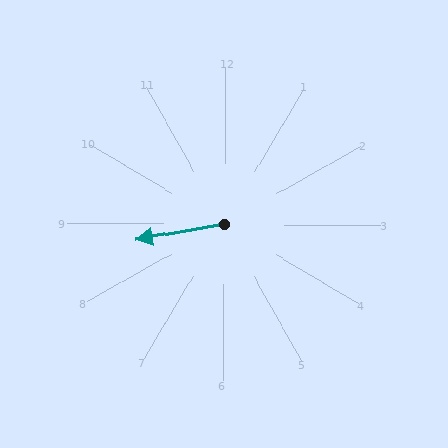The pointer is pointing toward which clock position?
Roughly 9 o'clock.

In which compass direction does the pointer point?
West.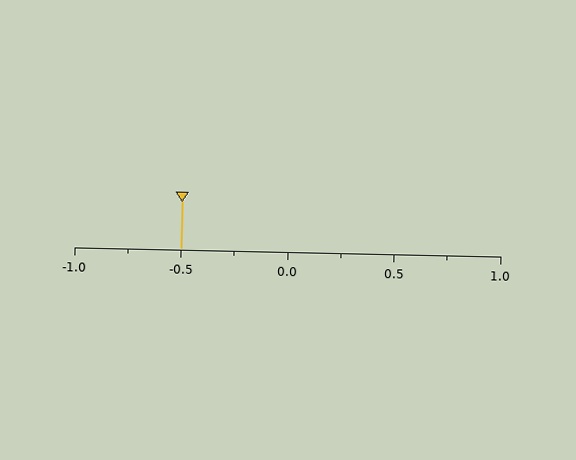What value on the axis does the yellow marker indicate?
The marker indicates approximately -0.5.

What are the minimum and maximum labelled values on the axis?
The axis runs from -1.0 to 1.0.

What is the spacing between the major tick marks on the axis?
The major ticks are spaced 0.5 apart.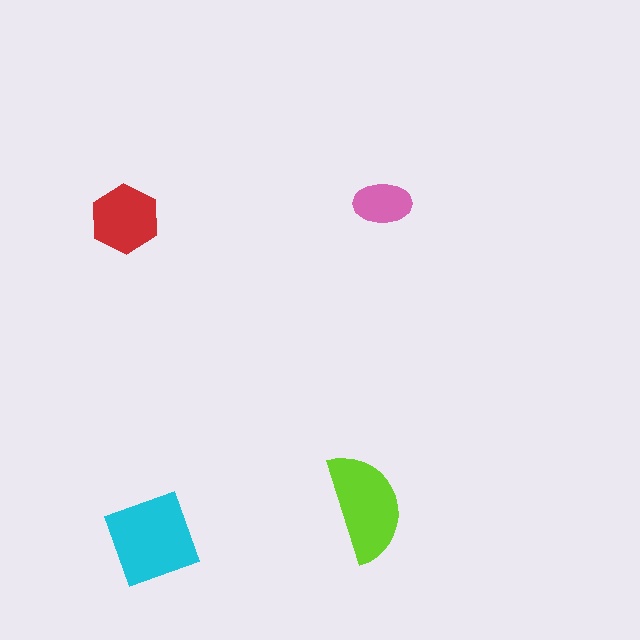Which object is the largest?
The cyan diamond.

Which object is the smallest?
The pink ellipse.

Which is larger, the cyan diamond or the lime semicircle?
The cyan diamond.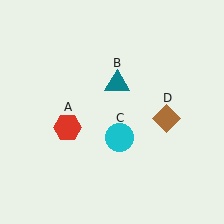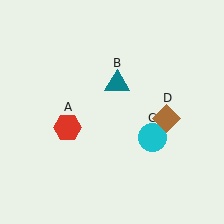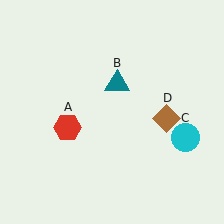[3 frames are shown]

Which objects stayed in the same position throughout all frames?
Red hexagon (object A) and teal triangle (object B) and brown diamond (object D) remained stationary.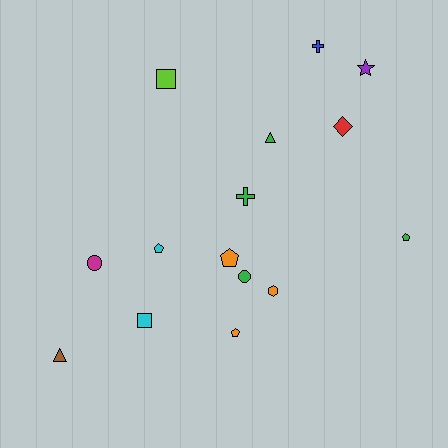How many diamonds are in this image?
There is 1 diamond.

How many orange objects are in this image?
There are 3 orange objects.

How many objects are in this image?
There are 15 objects.